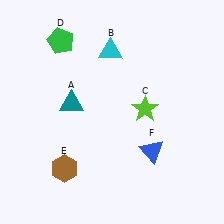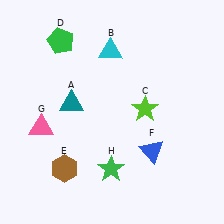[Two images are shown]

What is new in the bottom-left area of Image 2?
A pink triangle (G) was added in the bottom-left area of Image 2.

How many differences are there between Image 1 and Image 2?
There are 2 differences between the two images.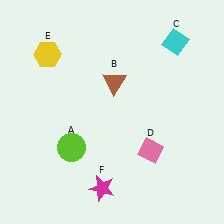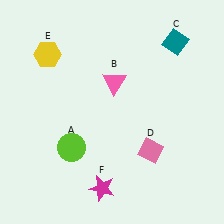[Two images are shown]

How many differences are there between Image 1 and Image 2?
There are 2 differences between the two images.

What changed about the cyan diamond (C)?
In Image 1, C is cyan. In Image 2, it changed to teal.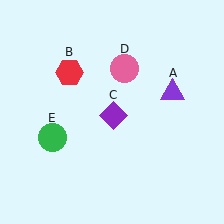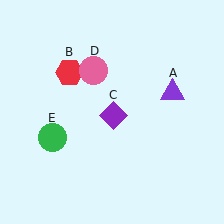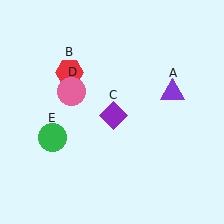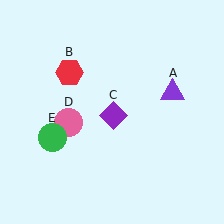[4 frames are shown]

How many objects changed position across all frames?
1 object changed position: pink circle (object D).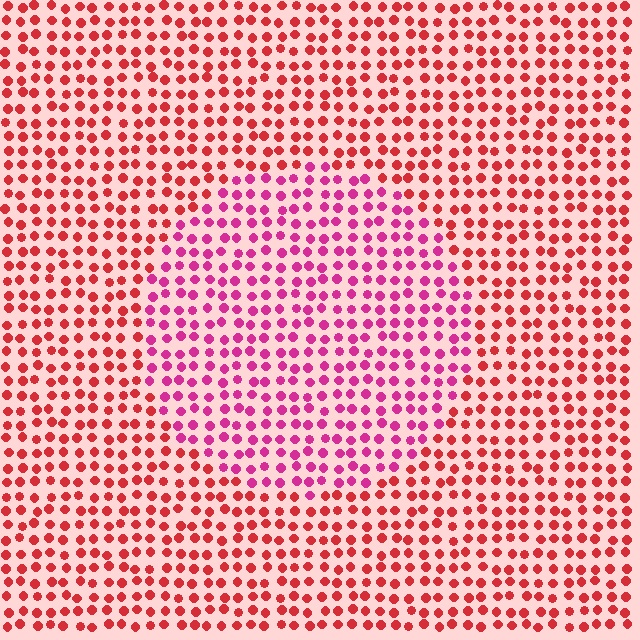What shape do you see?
I see a circle.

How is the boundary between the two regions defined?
The boundary is defined purely by a slight shift in hue (about 34 degrees). Spacing, size, and orientation are identical on both sides.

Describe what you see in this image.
The image is filled with small red elements in a uniform arrangement. A circle-shaped region is visible where the elements are tinted to a slightly different hue, forming a subtle color boundary.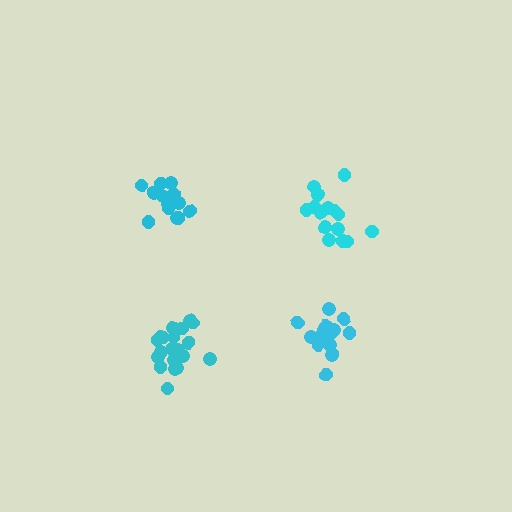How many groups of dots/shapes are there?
There are 4 groups.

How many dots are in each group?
Group 1: 20 dots, Group 2: 17 dots, Group 3: 15 dots, Group 4: 15 dots (67 total).